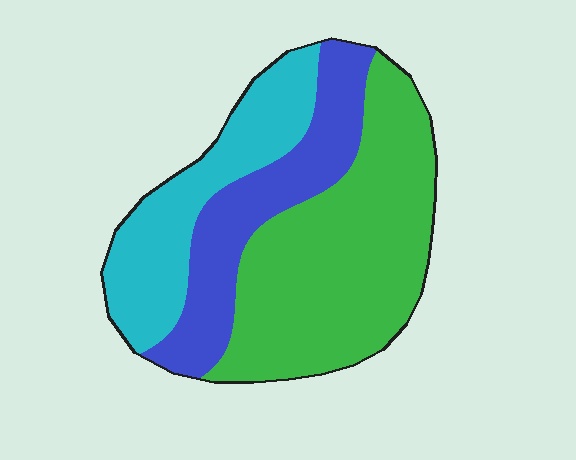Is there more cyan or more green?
Green.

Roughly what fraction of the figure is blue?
Blue takes up about one quarter (1/4) of the figure.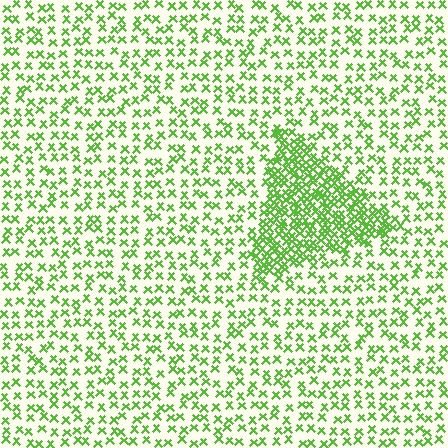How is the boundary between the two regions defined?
The boundary is defined by a change in element density (approximately 2.7x ratio). All elements are the same color, size, and shape.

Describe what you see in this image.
The image contains small lime elements arranged at two different densities. A triangle-shaped region is visible where the elements are more densely packed than the surrounding area.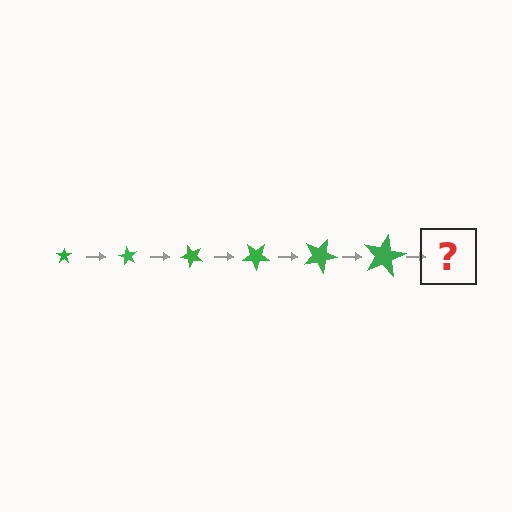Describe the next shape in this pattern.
It should be a star, larger than the previous one and rotated 360 degrees from the start.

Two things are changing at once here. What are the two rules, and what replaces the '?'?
The two rules are that the star grows larger each step and it rotates 60 degrees each step. The '?' should be a star, larger than the previous one and rotated 360 degrees from the start.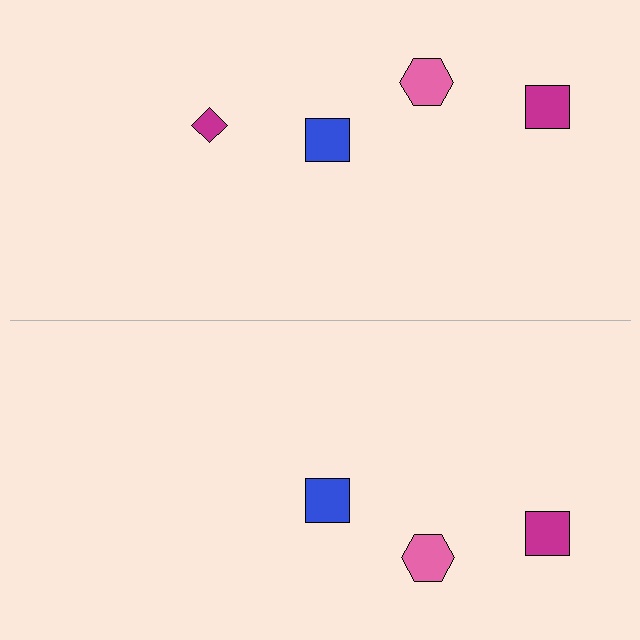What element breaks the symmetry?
A magenta diamond is missing from the bottom side.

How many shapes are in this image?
There are 7 shapes in this image.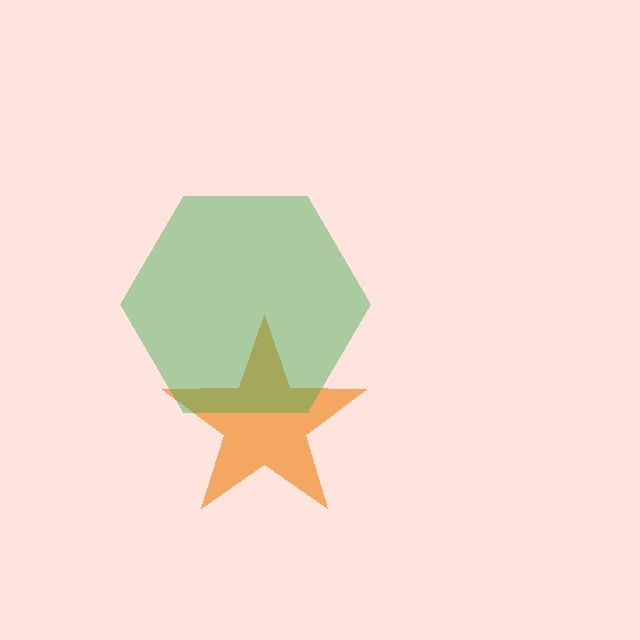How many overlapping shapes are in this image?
There are 2 overlapping shapes in the image.